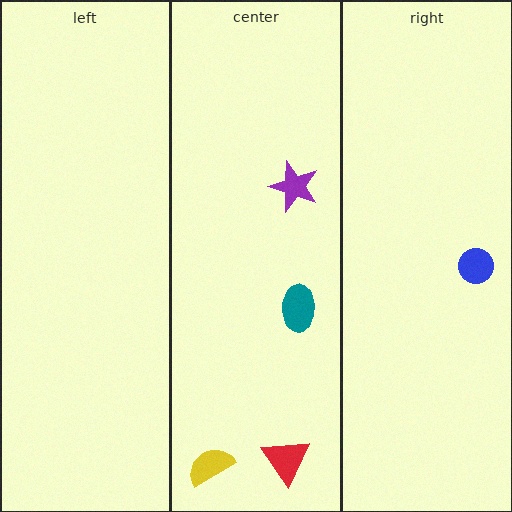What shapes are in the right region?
The blue circle.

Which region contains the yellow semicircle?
The center region.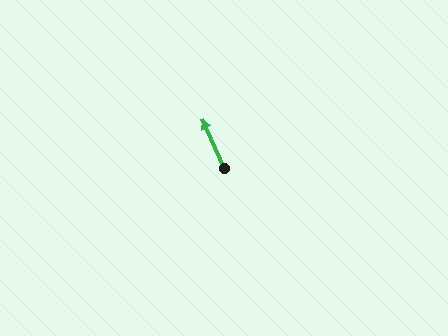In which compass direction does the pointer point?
Northwest.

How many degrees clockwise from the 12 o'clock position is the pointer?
Approximately 336 degrees.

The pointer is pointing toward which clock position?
Roughly 11 o'clock.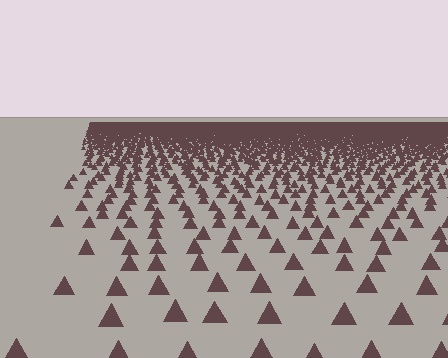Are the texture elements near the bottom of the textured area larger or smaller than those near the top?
Larger. Near the bottom, elements are closer to the viewer and appear at a bigger on-screen size.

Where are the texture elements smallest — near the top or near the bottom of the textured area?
Near the top.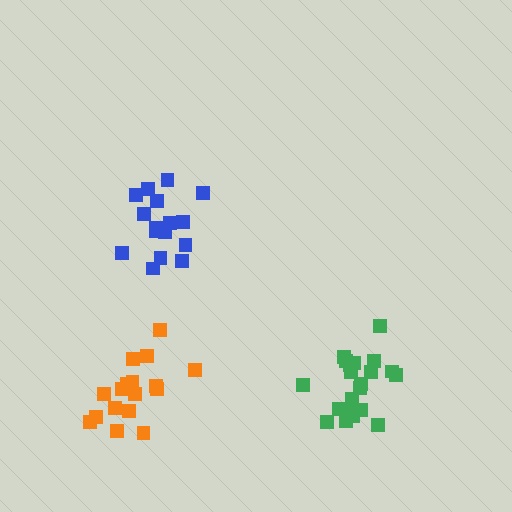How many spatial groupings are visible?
There are 3 spatial groupings.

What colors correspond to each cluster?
The clusters are colored: green, blue, orange.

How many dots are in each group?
Group 1: 21 dots, Group 2: 16 dots, Group 3: 17 dots (54 total).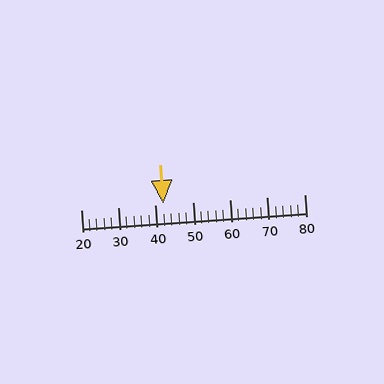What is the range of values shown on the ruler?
The ruler shows values from 20 to 80.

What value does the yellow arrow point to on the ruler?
The yellow arrow points to approximately 42.